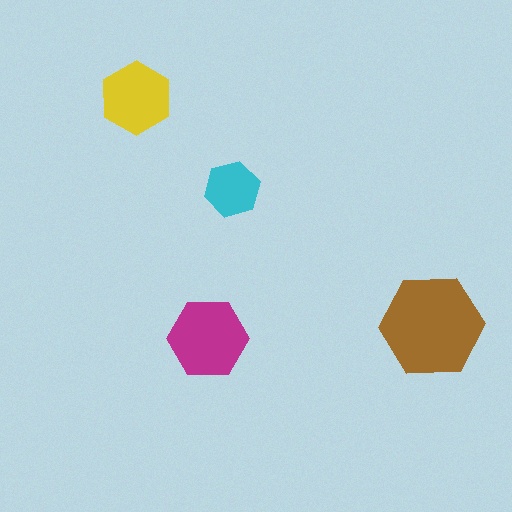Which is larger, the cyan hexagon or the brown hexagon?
The brown one.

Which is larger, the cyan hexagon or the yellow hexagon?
The yellow one.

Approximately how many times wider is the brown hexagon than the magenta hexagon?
About 1.5 times wider.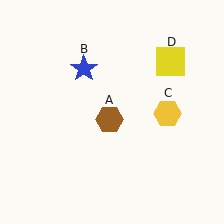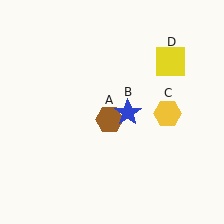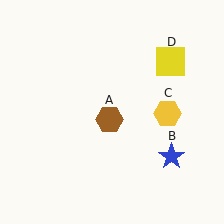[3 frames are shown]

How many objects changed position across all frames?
1 object changed position: blue star (object B).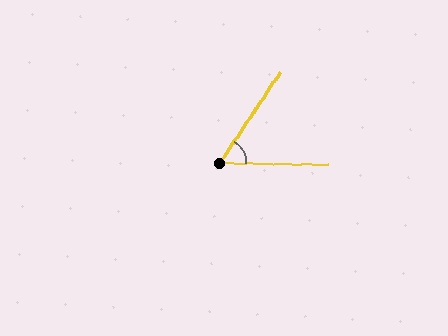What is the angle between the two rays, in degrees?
Approximately 57 degrees.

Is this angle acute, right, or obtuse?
It is acute.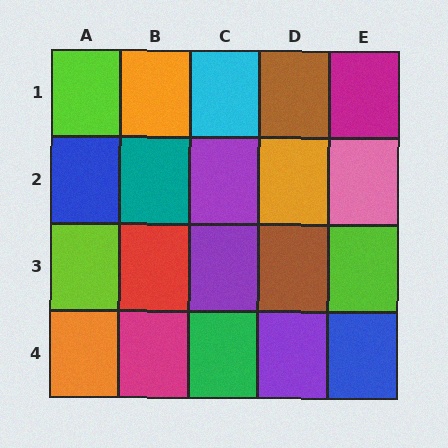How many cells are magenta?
2 cells are magenta.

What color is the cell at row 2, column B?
Teal.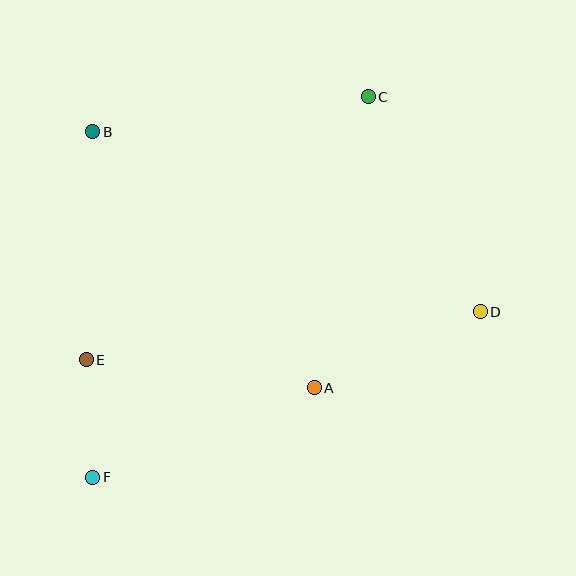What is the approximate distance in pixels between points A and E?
The distance between A and E is approximately 230 pixels.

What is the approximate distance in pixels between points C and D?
The distance between C and D is approximately 242 pixels.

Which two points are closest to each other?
Points E and F are closest to each other.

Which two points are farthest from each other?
Points C and F are farthest from each other.